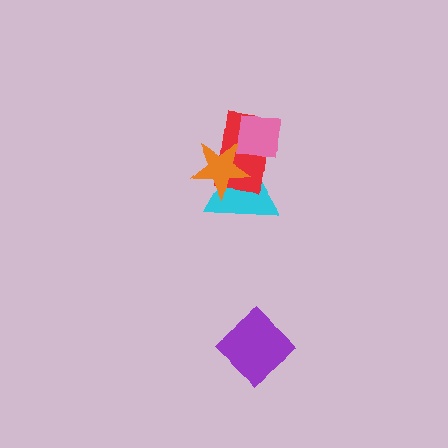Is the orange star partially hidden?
Yes, it is partially covered by another shape.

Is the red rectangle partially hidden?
Yes, it is partially covered by another shape.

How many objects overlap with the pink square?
3 objects overlap with the pink square.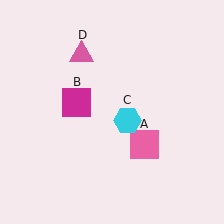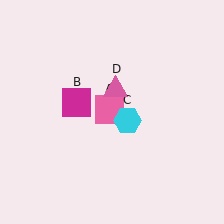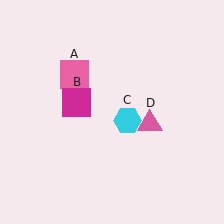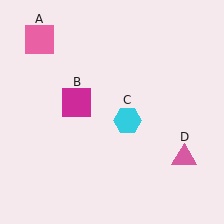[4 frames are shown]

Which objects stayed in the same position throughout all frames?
Magenta square (object B) and cyan hexagon (object C) remained stationary.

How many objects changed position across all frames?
2 objects changed position: pink square (object A), pink triangle (object D).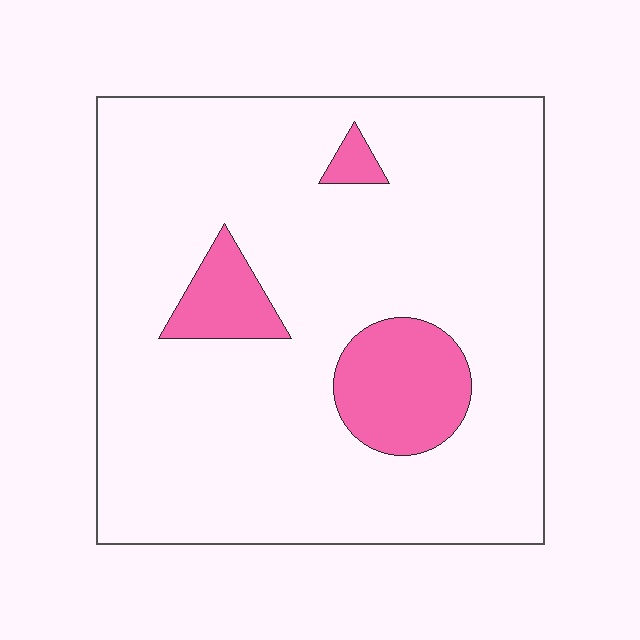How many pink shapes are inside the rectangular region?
3.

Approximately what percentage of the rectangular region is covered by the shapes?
Approximately 15%.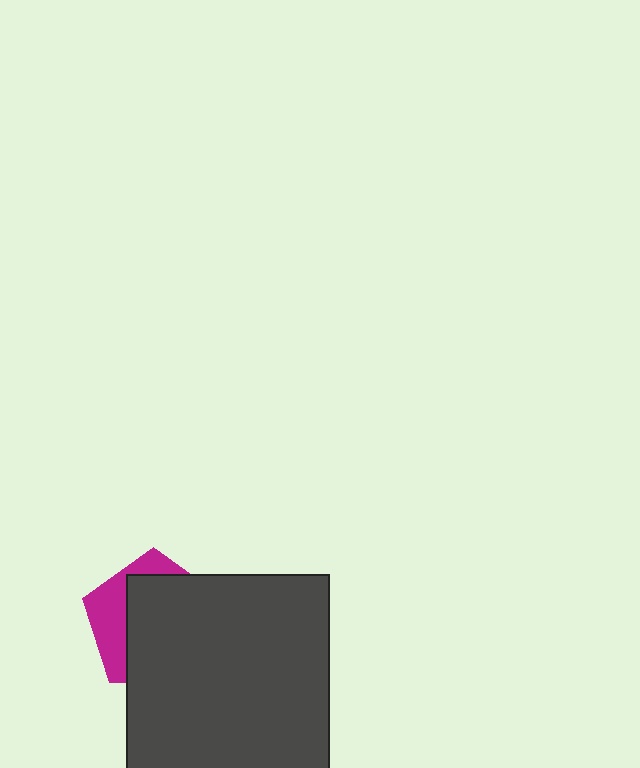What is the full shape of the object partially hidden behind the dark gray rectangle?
The partially hidden object is a magenta pentagon.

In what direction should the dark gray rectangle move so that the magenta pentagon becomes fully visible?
The dark gray rectangle should move toward the lower-right. That is the shortest direction to clear the overlap and leave the magenta pentagon fully visible.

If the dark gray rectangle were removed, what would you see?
You would see the complete magenta pentagon.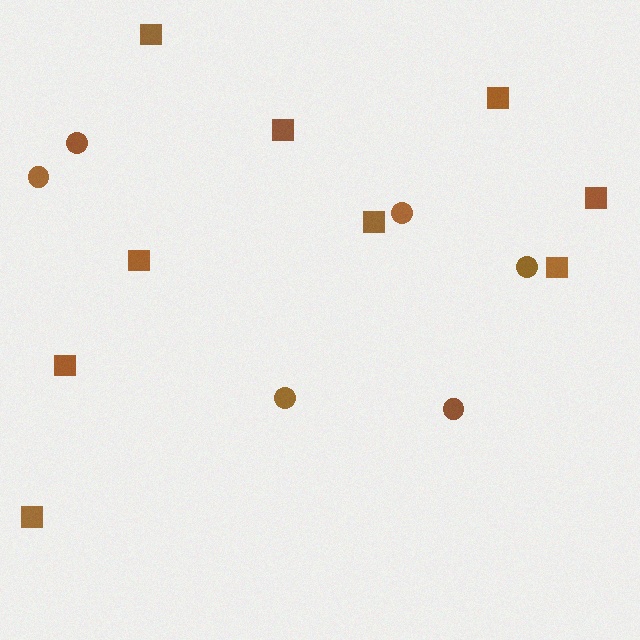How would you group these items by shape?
There are 2 groups: one group of squares (9) and one group of circles (6).